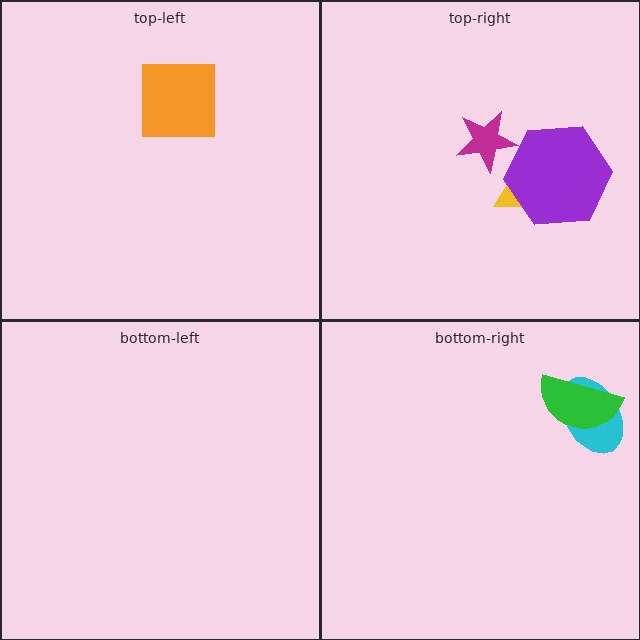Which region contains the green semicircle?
The bottom-right region.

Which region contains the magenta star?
The top-right region.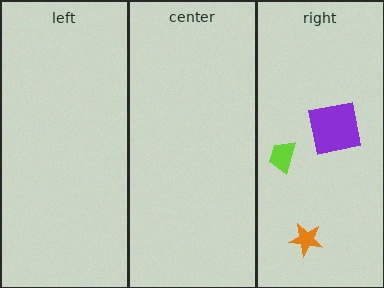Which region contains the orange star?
The right region.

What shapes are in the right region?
The purple square, the lime trapezoid, the orange star.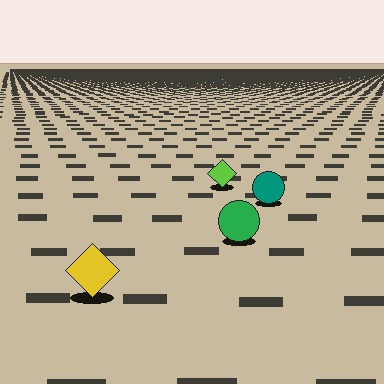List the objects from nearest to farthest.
From nearest to farthest: the yellow diamond, the green circle, the teal circle, the lime diamond.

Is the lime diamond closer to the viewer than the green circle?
No. The green circle is closer — you can tell from the texture gradient: the ground texture is coarser near it.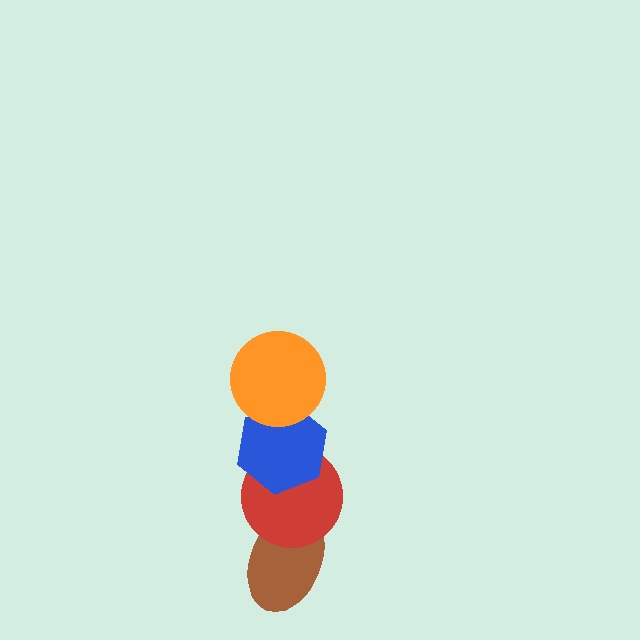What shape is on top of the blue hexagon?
The orange circle is on top of the blue hexagon.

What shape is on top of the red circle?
The blue hexagon is on top of the red circle.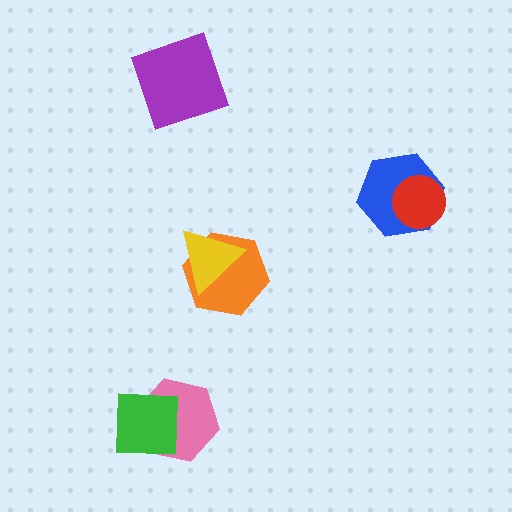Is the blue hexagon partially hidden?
Yes, it is partially covered by another shape.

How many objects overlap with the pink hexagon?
1 object overlaps with the pink hexagon.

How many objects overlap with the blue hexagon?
1 object overlaps with the blue hexagon.